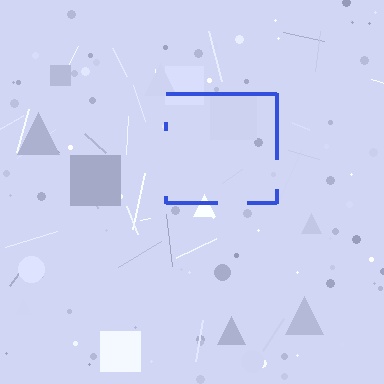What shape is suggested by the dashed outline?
The dashed outline suggests a square.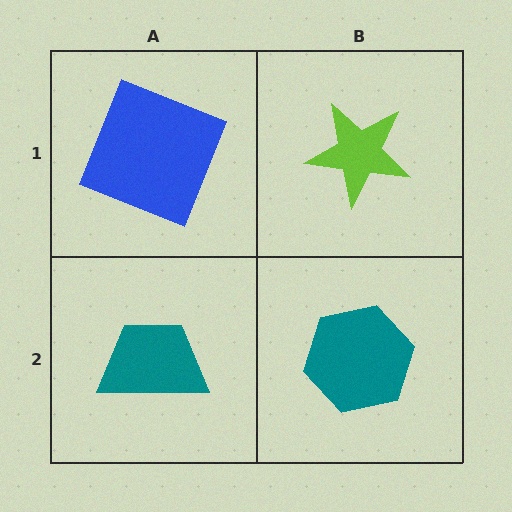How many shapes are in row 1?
2 shapes.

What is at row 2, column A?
A teal trapezoid.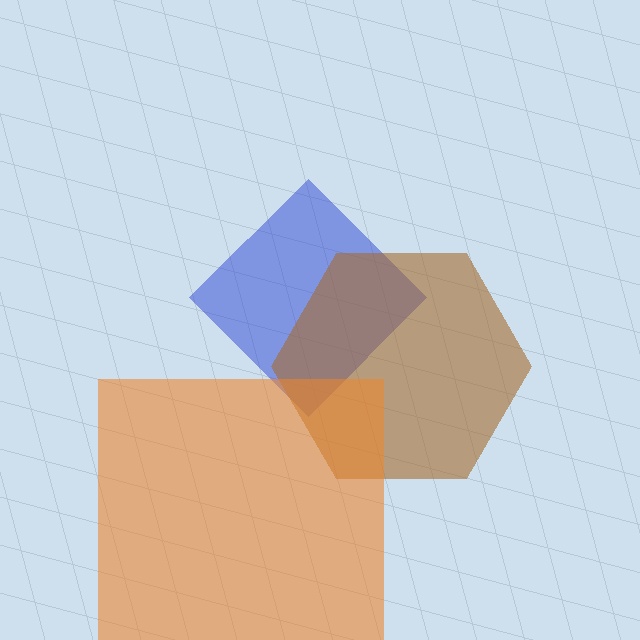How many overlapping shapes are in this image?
There are 3 overlapping shapes in the image.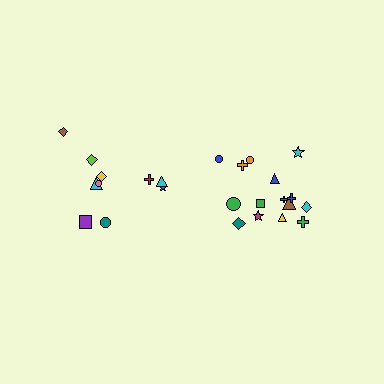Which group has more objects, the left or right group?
The right group.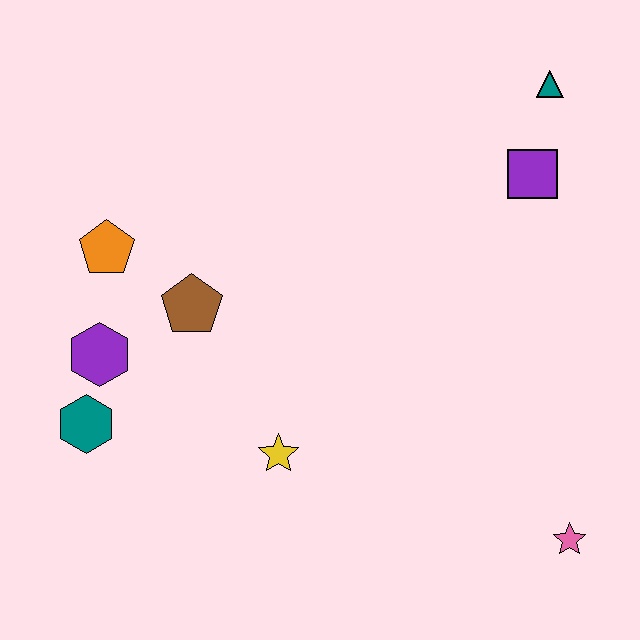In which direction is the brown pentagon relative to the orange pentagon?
The brown pentagon is to the right of the orange pentagon.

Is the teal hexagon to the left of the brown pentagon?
Yes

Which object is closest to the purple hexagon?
The teal hexagon is closest to the purple hexagon.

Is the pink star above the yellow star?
No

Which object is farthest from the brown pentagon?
The pink star is farthest from the brown pentagon.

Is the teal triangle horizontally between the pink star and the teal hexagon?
Yes